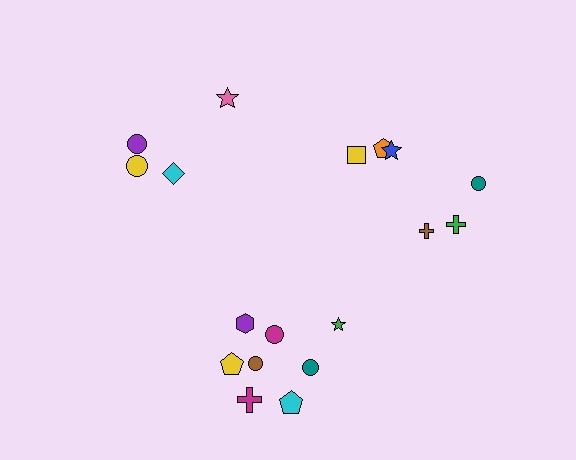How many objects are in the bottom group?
There are 8 objects.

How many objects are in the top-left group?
There are 4 objects.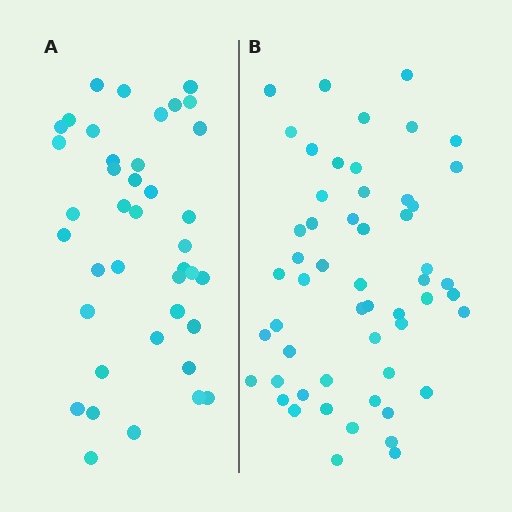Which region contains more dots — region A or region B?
Region B (the right region) has more dots.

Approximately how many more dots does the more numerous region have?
Region B has approximately 15 more dots than region A.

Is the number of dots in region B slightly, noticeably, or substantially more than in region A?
Region B has noticeably more, but not dramatically so. The ratio is roughly 1.4 to 1.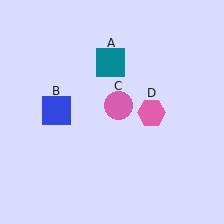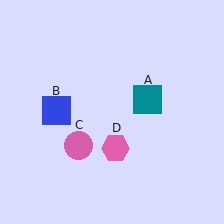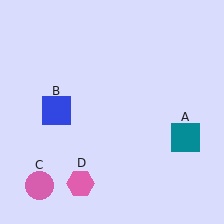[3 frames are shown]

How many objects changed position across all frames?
3 objects changed position: teal square (object A), pink circle (object C), pink hexagon (object D).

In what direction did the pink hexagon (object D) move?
The pink hexagon (object D) moved down and to the left.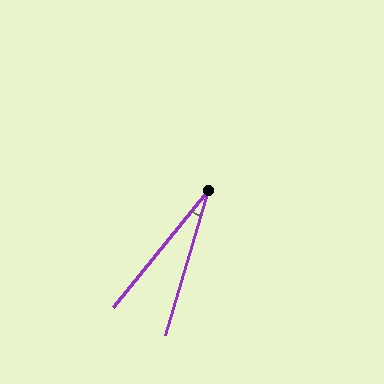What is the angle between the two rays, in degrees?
Approximately 22 degrees.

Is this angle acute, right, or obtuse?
It is acute.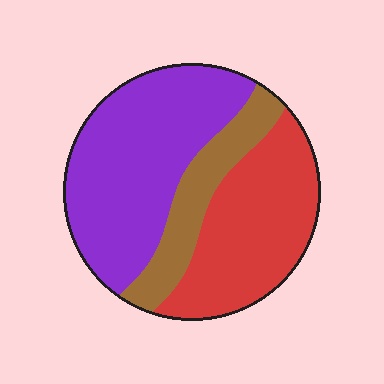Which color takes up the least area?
Brown, at roughly 20%.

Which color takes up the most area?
Purple, at roughly 45%.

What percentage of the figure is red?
Red takes up about three eighths (3/8) of the figure.